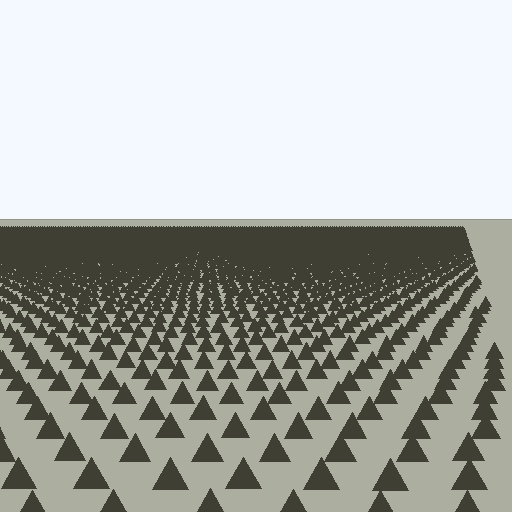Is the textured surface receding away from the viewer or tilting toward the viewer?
The surface is receding away from the viewer. Texture elements get smaller and denser toward the top.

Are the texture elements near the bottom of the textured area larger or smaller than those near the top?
Larger. Near the bottom, elements are closer to the viewer and appear at a bigger on-screen size.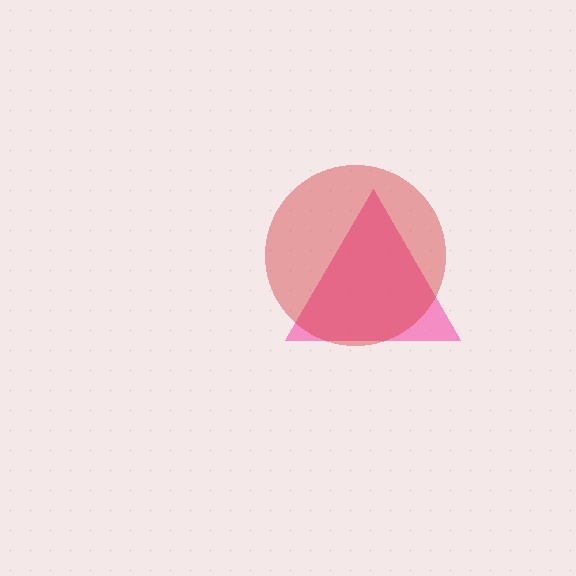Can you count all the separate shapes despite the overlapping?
Yes, there are 2 separate shapes.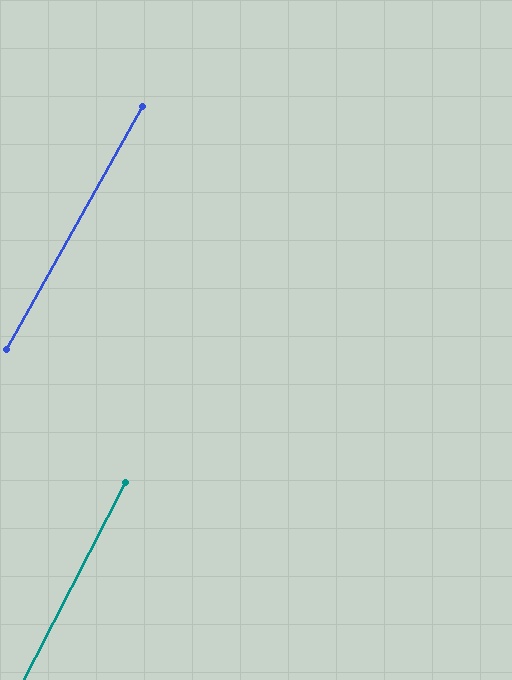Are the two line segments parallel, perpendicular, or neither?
Parallel — their directions differ by only 1.9°.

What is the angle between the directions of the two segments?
Approximately 2 degrees.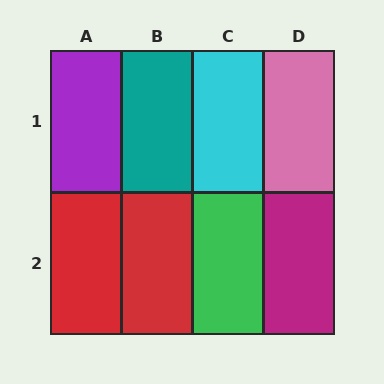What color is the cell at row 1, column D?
Pink.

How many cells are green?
1 cell is green.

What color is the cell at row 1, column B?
Teal.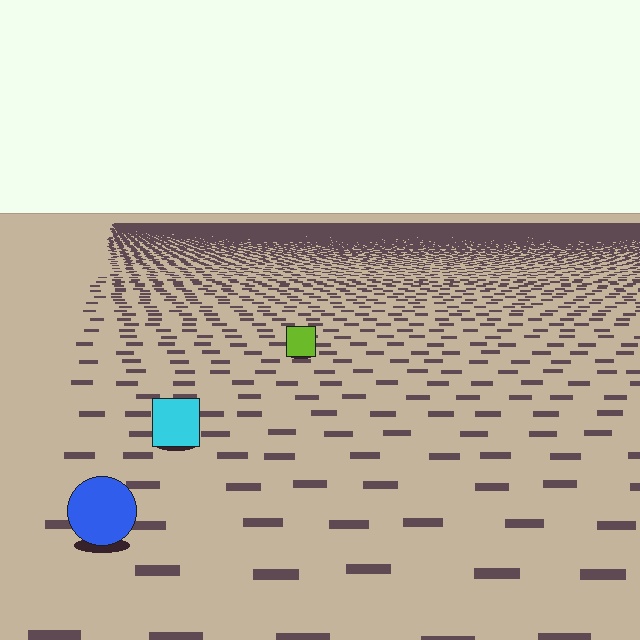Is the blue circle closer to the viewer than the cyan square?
Yes. The blue circle is closer — you can tell from the texture gradient: the ground texture is coarser near it.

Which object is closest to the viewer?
The blue circle is closest. The texture marks near it are larger and more spread out.